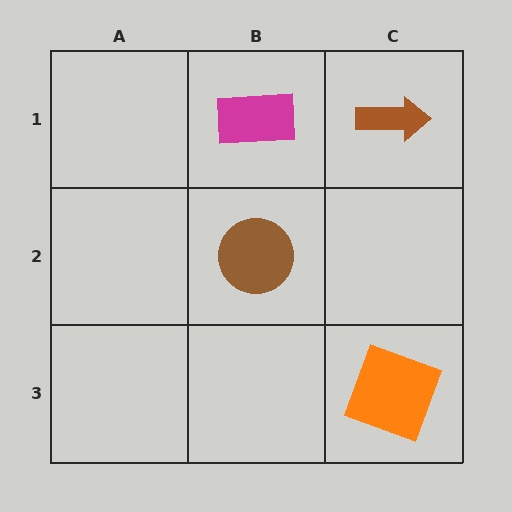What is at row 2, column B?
A brown circle.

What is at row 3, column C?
An orange square.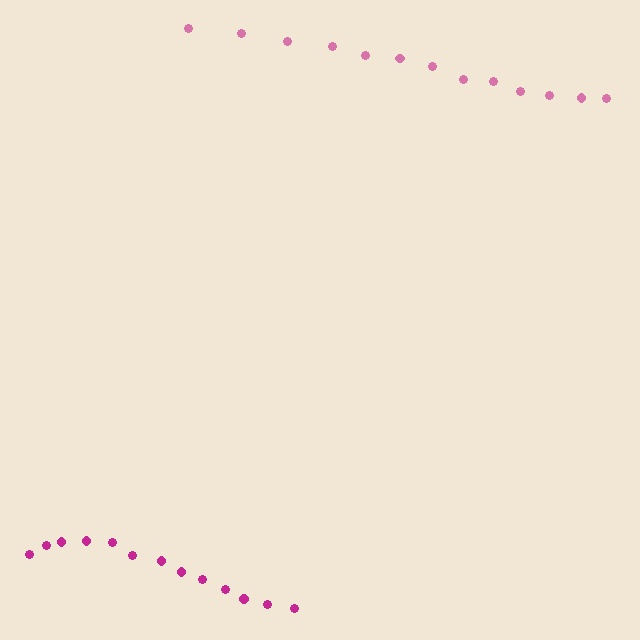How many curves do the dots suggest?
There are 2 distinct paths.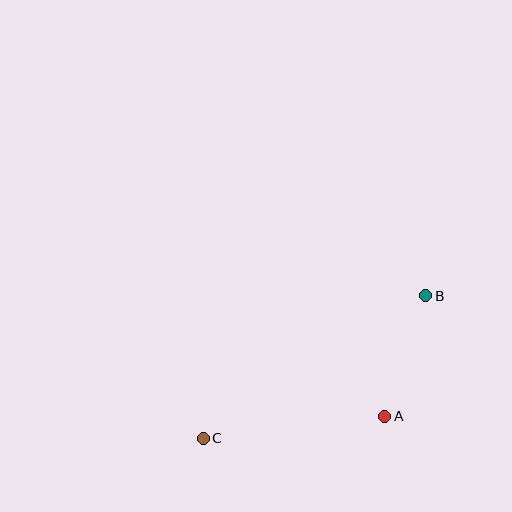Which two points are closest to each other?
Points A and B are closest to each other.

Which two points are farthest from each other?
Points B and C are farthest from each other.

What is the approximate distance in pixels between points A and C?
The distance between A and C is approximately 183 pixels.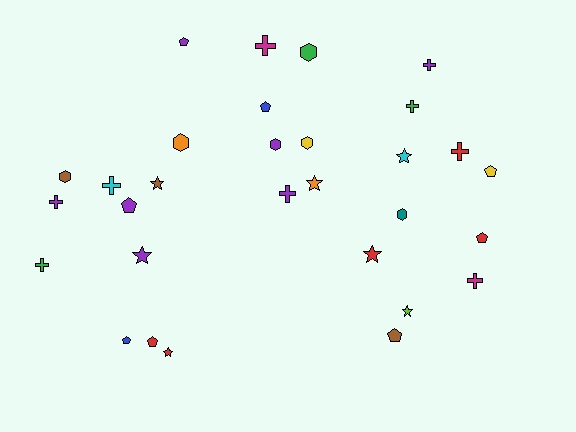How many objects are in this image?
There are 30 objects.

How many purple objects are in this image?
There are 7 purple objects.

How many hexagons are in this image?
There are 6 hexagons.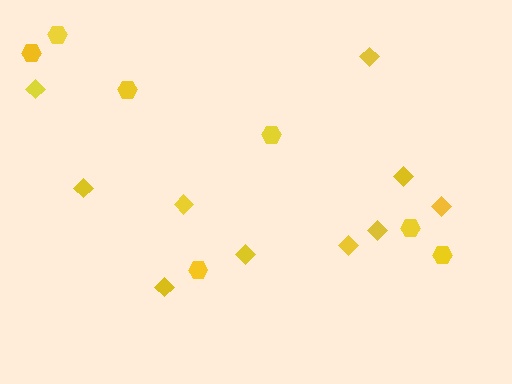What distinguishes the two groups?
There are 2 groups: one group of hexagons (7) and one group of diamonds (10).